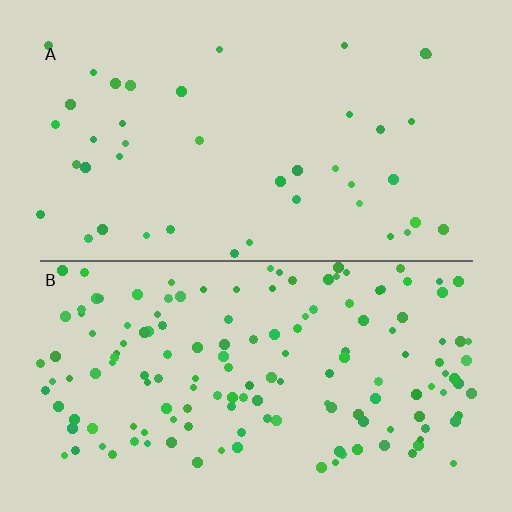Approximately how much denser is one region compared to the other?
Approximately 3.6× — region B over region A.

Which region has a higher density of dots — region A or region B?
B (the bottom).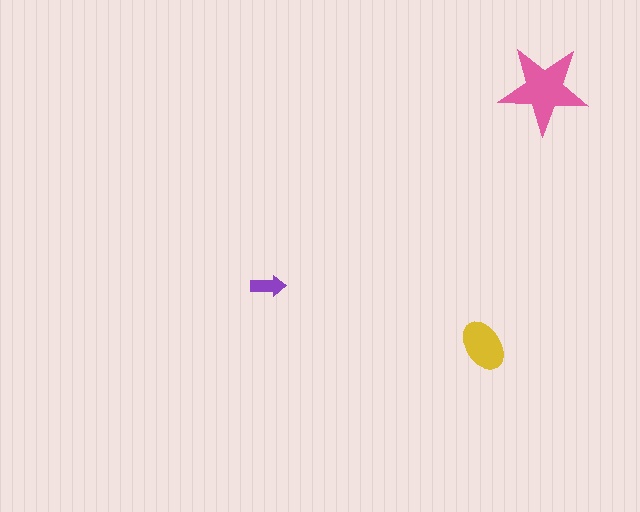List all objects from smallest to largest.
The purple arrow, the yellow ellipse, the pink star.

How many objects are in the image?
There are 3 objects in the image.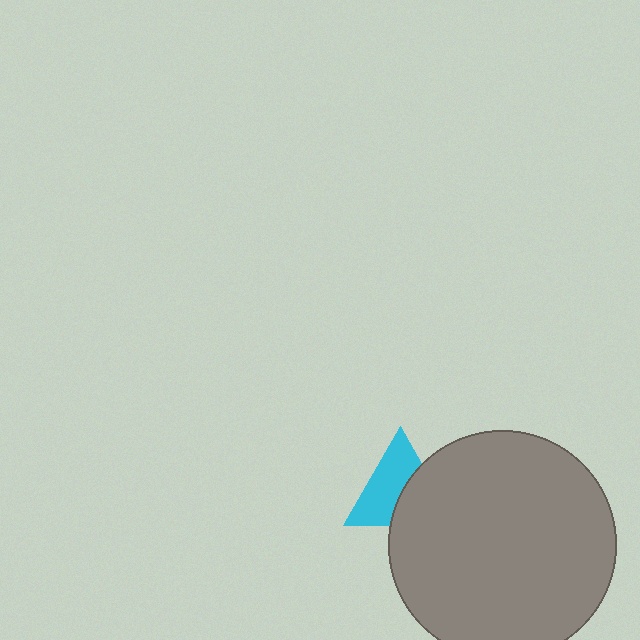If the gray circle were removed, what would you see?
You would see the complete cyan triangle.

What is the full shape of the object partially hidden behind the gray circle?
The partially hidden object is a cyan triangle.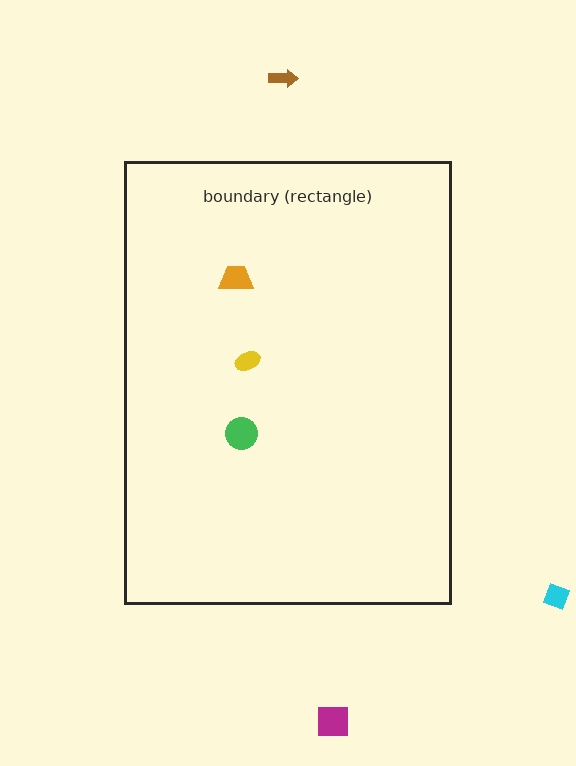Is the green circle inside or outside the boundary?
Inside.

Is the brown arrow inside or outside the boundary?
Outside.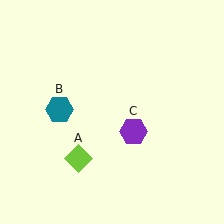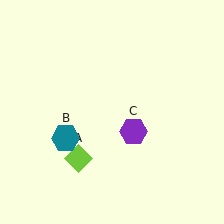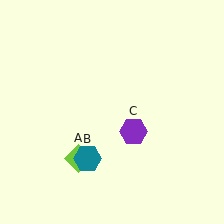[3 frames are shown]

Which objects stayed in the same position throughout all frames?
Lime diamond (object A) and purple hexagon (object C) remained stationary.